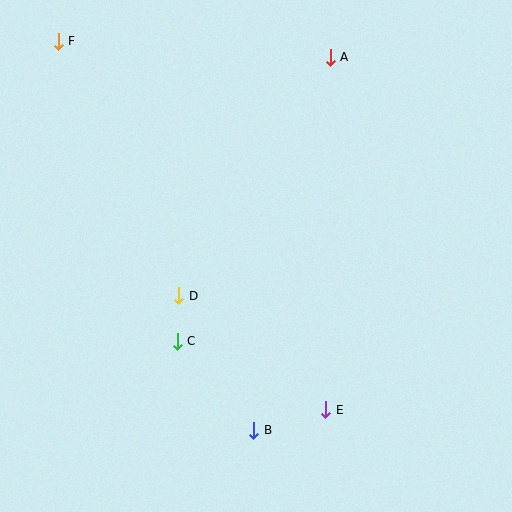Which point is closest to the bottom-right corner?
Point E is closest to the bottom-right corner.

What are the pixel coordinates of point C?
Point C is at (177, 341).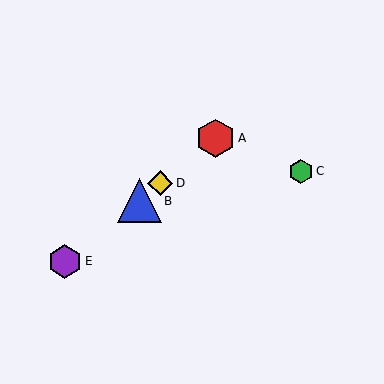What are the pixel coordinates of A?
Object A is at (215, 138).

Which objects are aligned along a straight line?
Objects A, B, D, E are aligned along a straight line.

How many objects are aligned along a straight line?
4 objects (A, B, D, E) are aligned along a straight line.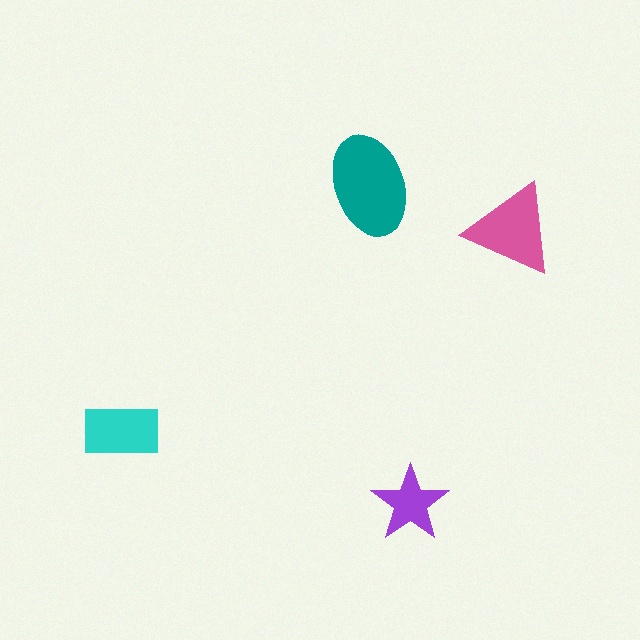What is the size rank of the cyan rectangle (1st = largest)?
3rd.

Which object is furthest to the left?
The cyan rectangle is leftmost.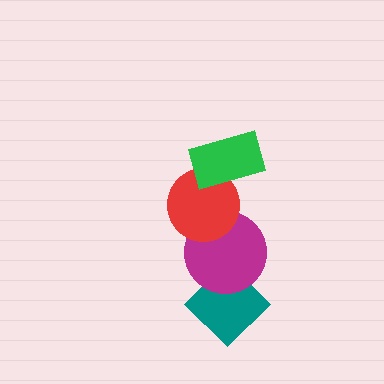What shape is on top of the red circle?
The green rectangle is on top of the red circle.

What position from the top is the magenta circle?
The magenta circle is 3rd from the top.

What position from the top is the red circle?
The red circle is 2nd from the top.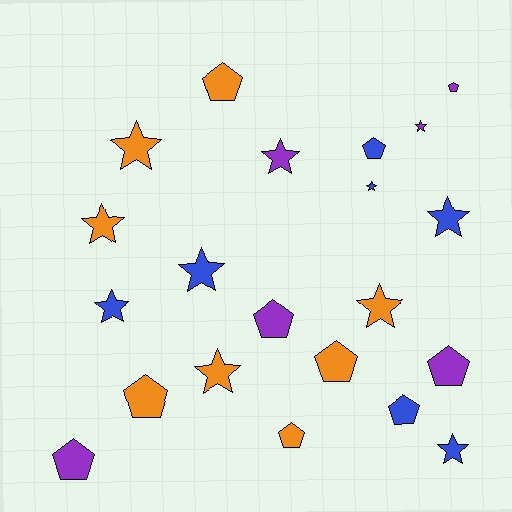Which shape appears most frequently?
Star, with 11 objects.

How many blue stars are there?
There are 5 blue stars.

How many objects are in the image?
There are 21 objects.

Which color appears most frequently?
Orange, with 8 objects.